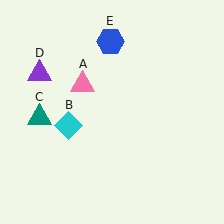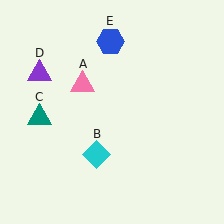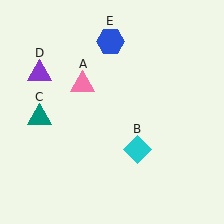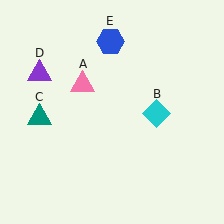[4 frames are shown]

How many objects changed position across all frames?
1 object changed position: cyan diamond (object B).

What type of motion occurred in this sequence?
The cyan diamond (object B) rotated counterclockwise around the center of the scene.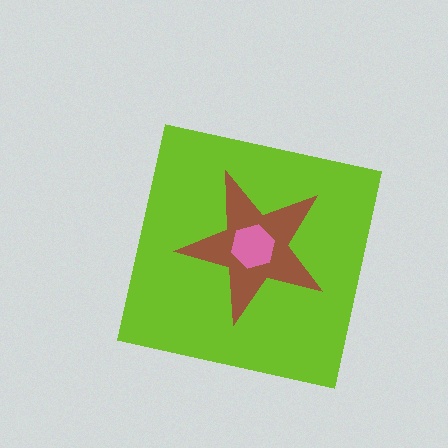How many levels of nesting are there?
3.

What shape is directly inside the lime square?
The brown star.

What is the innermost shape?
The pink hexagon.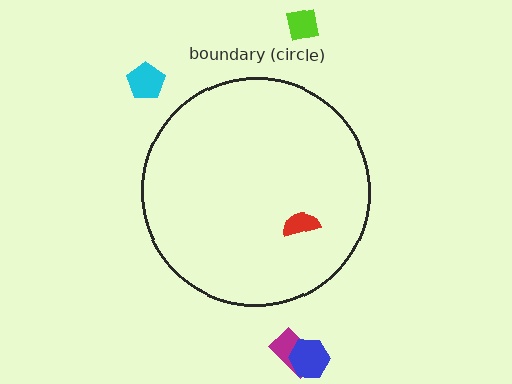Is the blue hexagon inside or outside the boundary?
Outside.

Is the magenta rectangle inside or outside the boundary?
Outside.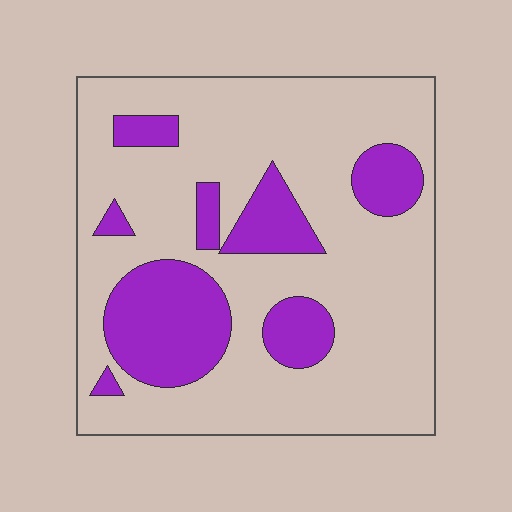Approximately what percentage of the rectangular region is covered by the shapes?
Approximately 25%.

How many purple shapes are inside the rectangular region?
8.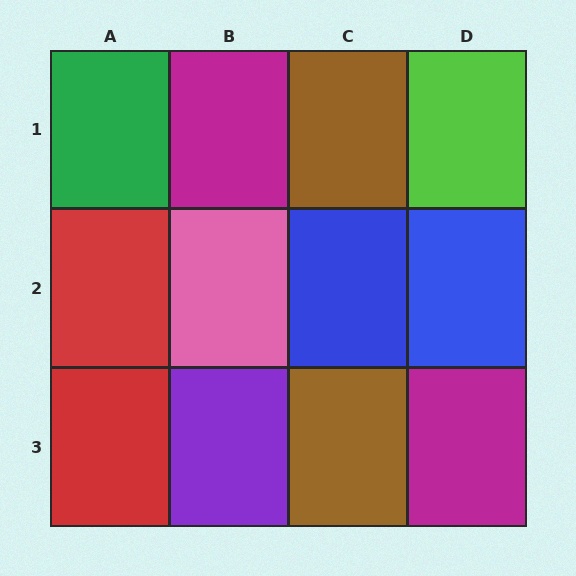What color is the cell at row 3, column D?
Magenta.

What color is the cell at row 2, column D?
Blue.